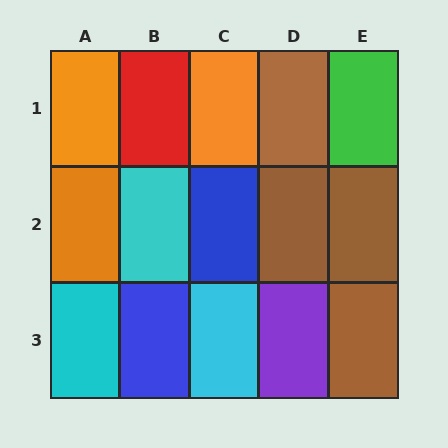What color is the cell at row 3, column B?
Blue.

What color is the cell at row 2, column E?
Brown.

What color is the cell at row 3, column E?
Brown.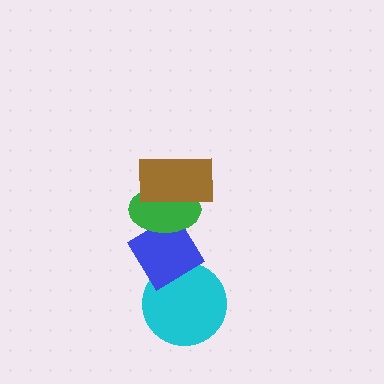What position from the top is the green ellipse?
The green ellipse is 2nd from the top.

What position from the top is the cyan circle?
The cyan circle is 4th from the top.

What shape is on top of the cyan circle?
The blue diamond is on top of the cyan circle.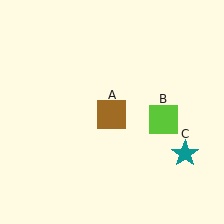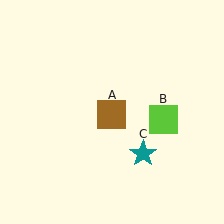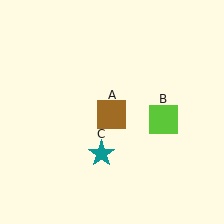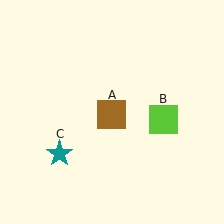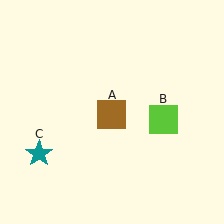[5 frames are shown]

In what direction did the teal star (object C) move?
The teal star (object C) moved left.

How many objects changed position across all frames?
1 object changed position: teal star (object C).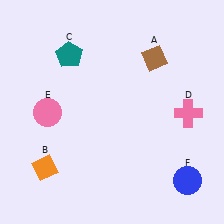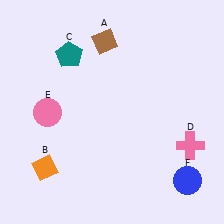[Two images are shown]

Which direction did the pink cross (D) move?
The pink cross (D) moved down.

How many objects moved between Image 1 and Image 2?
2 objects moved between the two images.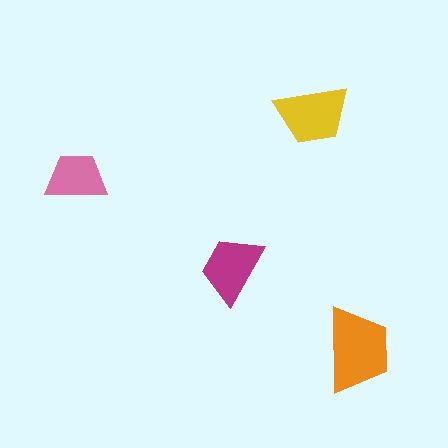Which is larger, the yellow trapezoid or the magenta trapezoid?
The yellow one.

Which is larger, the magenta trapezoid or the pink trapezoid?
The magenta one.